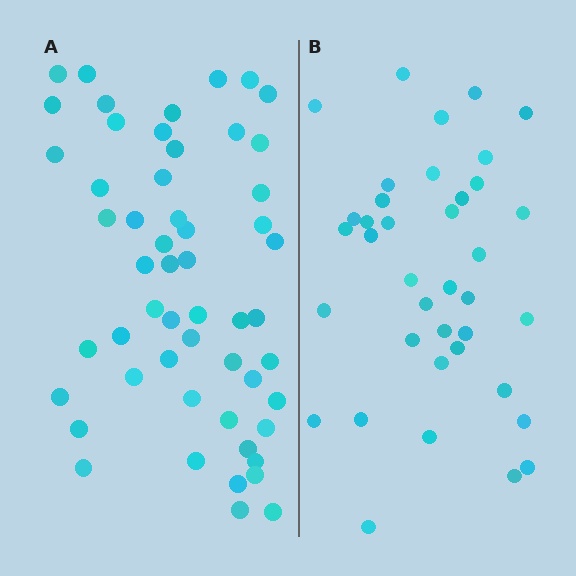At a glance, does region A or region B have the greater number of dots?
Region A (the left region) has more dots.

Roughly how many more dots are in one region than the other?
Region A has approximately 15 more dots than region B.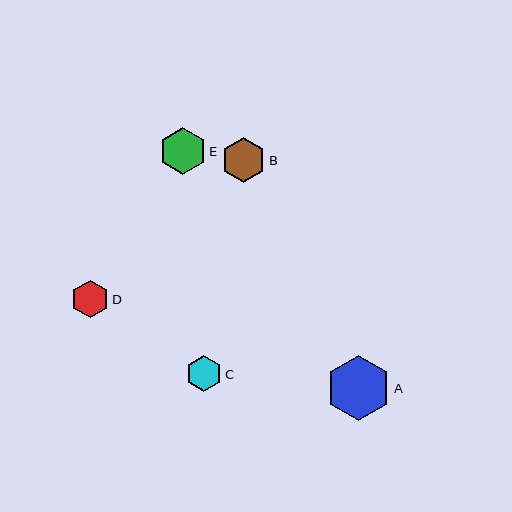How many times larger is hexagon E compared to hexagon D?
Hexagon E is approximately 1.3 times the size of hexagon D.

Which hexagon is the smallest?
Hexagon C is the smallest with a size of approximately 35 pixels.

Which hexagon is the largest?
Hexagon A is the largest with a size of approximately 65 pixels.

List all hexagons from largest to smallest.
From largest to smallest: A, E, B, D, C.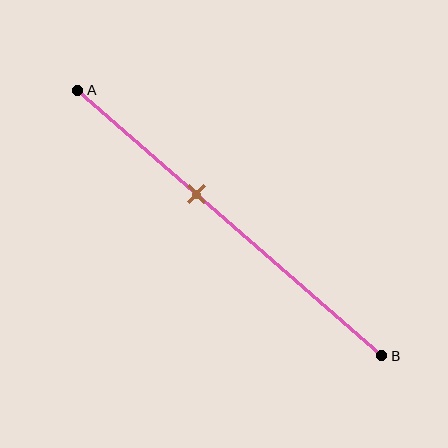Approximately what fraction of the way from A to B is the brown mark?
The brown mark is approximately 40% of the way from A to B.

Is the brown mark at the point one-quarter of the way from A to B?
No, the mark is at about 40% from A, not at the 25% one-quarter point.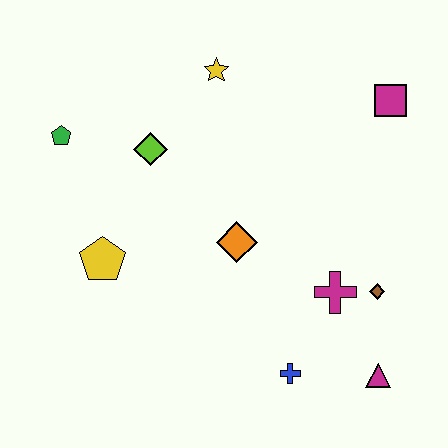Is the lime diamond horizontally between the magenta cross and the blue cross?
No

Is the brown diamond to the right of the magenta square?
No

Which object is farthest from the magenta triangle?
The green pentagon is farthest from the magenta triangle.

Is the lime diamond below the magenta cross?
No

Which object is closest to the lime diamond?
The green pentagon is closest to the lime diamond.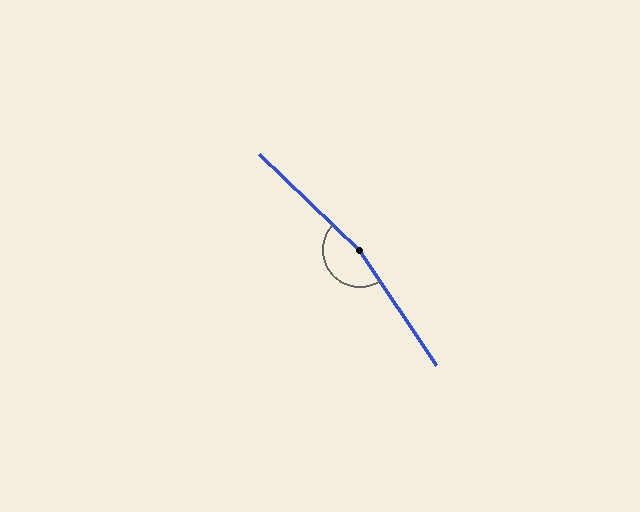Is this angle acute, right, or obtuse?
It is obtuse.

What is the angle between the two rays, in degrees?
Approximately 167 degrees.